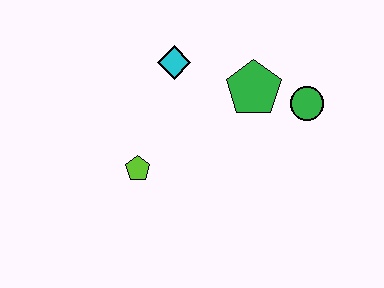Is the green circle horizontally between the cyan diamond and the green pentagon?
No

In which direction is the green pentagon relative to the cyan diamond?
The green pentagon is to the right of the cyan diamond.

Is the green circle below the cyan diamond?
Yes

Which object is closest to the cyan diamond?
The green pentagon is closest to the cyan diamond.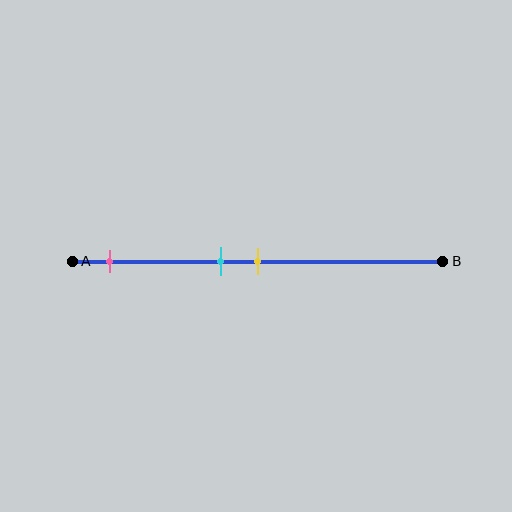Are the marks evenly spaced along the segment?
No, the marks are not evenly spaced.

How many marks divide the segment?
There are 3 marks dividing the segment.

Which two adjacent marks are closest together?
The cyan and yellow marks are the closest adjacent pair.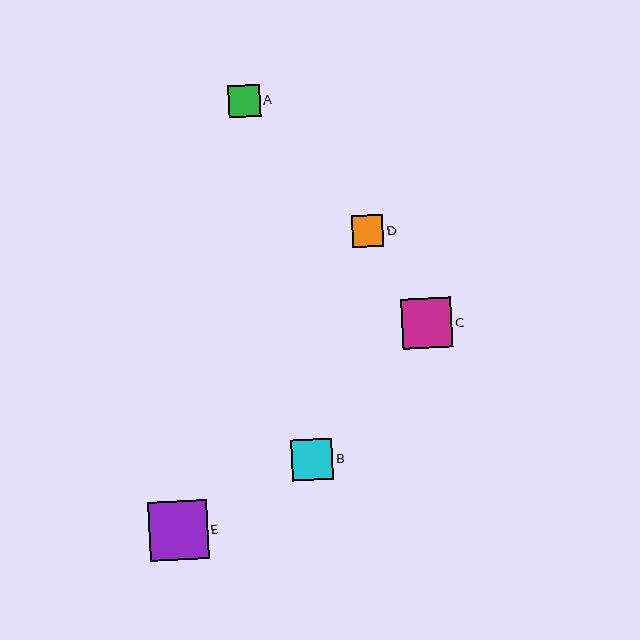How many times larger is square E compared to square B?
Square E is approximately 1.4 times the size of square B.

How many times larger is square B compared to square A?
Square B is approximately 1.3 times the size of square A.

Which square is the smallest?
Square D is the smallest with a size of approximately 32 pixels.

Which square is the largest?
Square E is the largest with a size of approximately 58 pixels.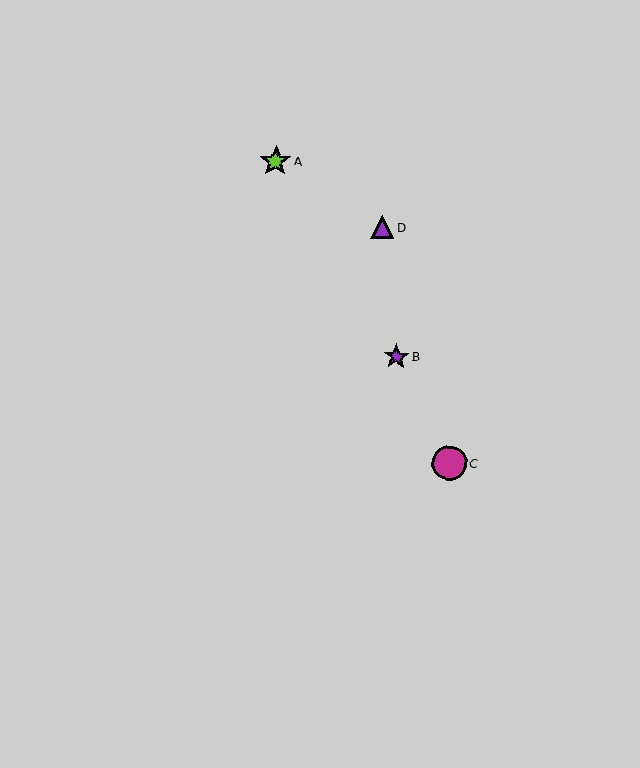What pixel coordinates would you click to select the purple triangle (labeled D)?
Click at (382, 227) to select the purple triangle D.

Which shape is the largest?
The magenta circle (labeled C) is the largest.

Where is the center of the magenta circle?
The center of the magenta circle is at (449, 463).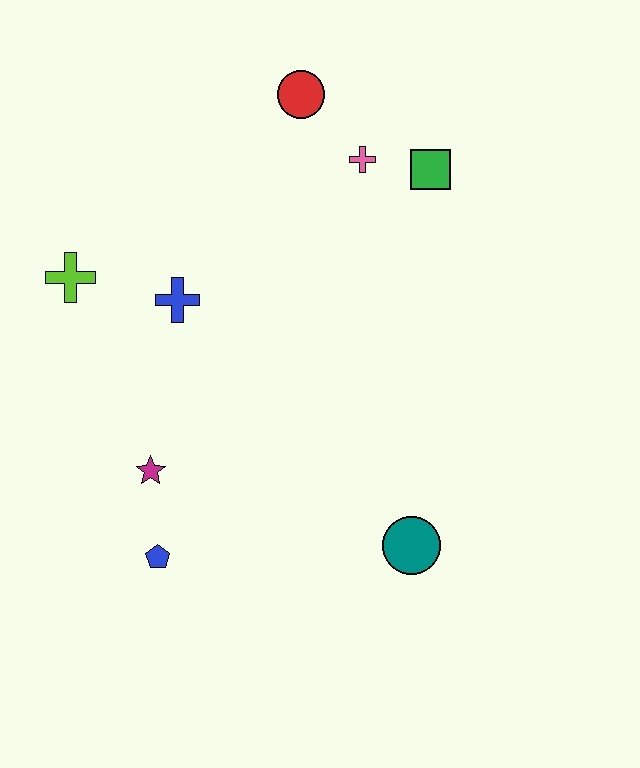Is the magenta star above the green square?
No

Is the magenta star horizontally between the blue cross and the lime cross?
Yes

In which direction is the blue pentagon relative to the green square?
The blue pentagon is below the green square.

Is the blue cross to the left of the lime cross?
No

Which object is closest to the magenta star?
The blue pentagon is closest to the magenta star.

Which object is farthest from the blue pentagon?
The red circle is farthest from the blue pentagon.